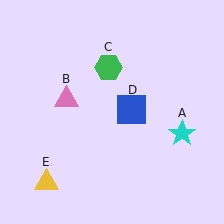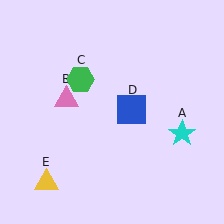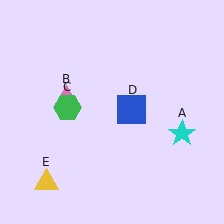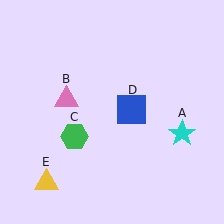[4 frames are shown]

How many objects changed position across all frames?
1 object changed position: green hexagon (object C).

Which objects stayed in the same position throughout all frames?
Cyan star (object A) and pink triangle (object B) and blue square (object D) and yellow triangle (object E) remained stationary.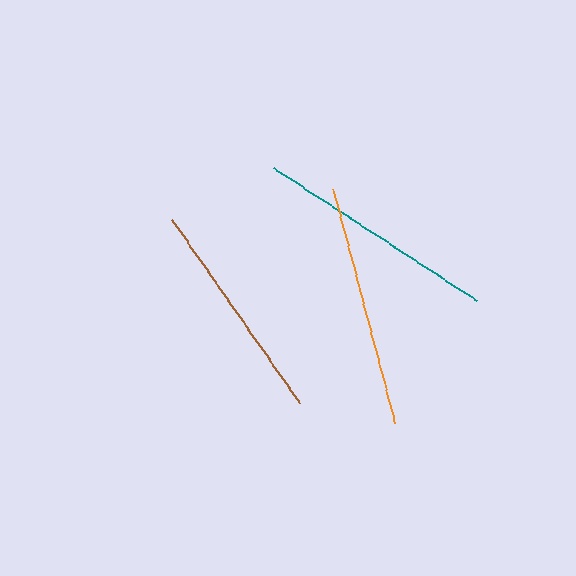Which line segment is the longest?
The teal line is the longest at approximately 243 pixels.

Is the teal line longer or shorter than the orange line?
The teal line is longer than the orange line.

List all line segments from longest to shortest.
From longest to shortest: teal, orange, brown.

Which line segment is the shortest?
The brown line is the shortest at approximately 224 pixels.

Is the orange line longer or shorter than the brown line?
The orange line is longer than the brown line.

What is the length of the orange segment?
The orange segment is approximately 243 pixels long.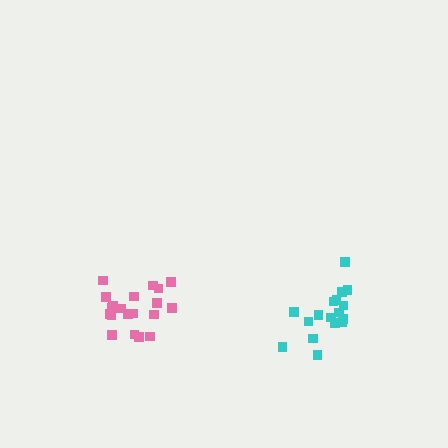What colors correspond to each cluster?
The clusters are colored: pink, cyan.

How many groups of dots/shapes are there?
There are 2 groups.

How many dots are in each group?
Group 1: 20 dots, Group 2: 17 dots (37 total).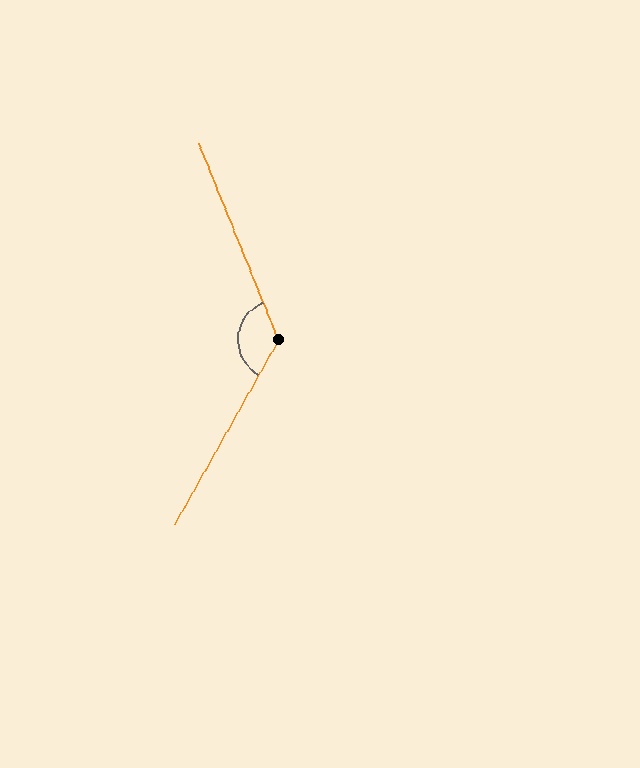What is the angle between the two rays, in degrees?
Approximately 129 degrees.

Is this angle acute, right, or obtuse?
It is obtuse.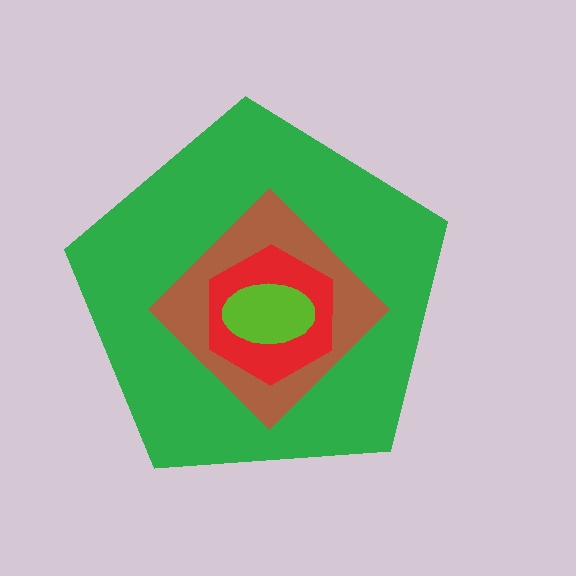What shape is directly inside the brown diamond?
The red hexagon.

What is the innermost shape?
The lime ellipse.